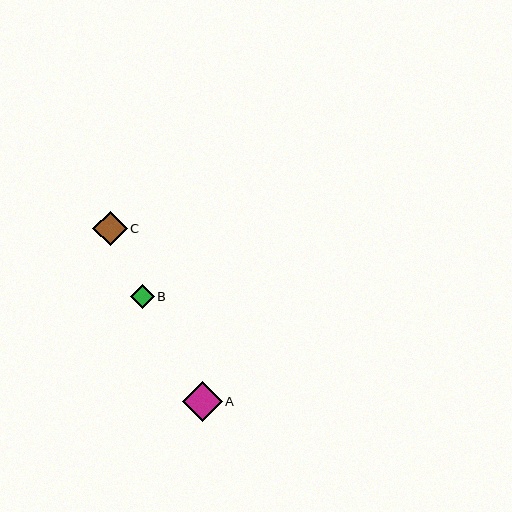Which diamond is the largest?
Diamond A is the largest with a size of approximately 40 pixels.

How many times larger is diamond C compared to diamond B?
Diamond C is approximately 1.4 times the size of diamond B.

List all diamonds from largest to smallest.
From largest to smallest: A, C, B.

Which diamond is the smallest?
Diamond B is the smallest with a size of approximately 24 pixels.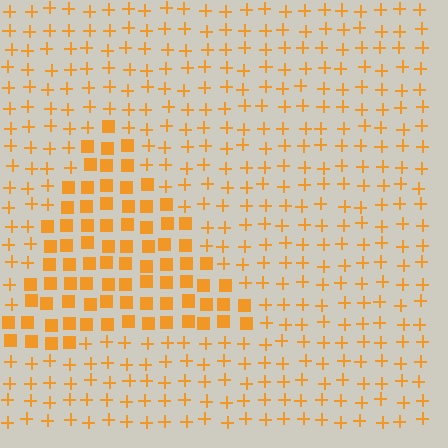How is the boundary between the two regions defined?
The boundary is defined by a change in element shape: squares inside vs. plus signs outside. All elements share the same color and spacing.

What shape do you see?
I see a triangle.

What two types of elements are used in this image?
The image uses squares inside the triangle region and plus signs outside it.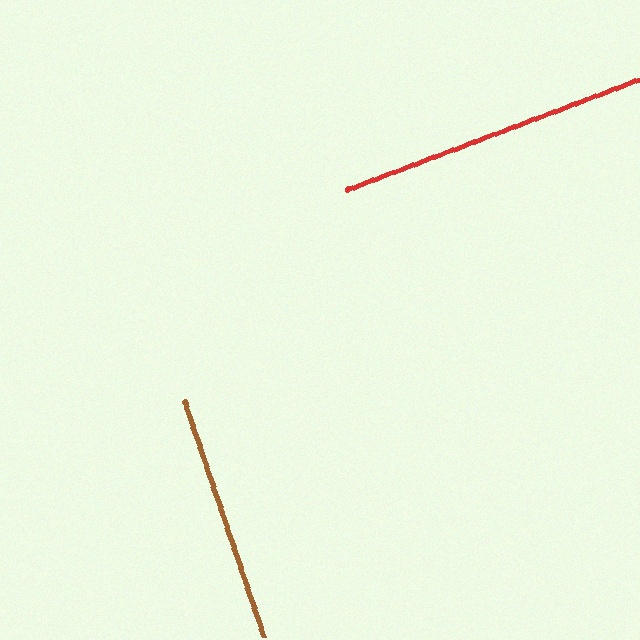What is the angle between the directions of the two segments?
Approximately 88 degrees.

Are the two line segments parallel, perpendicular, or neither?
Perpendicular — they meet at approximately 88°.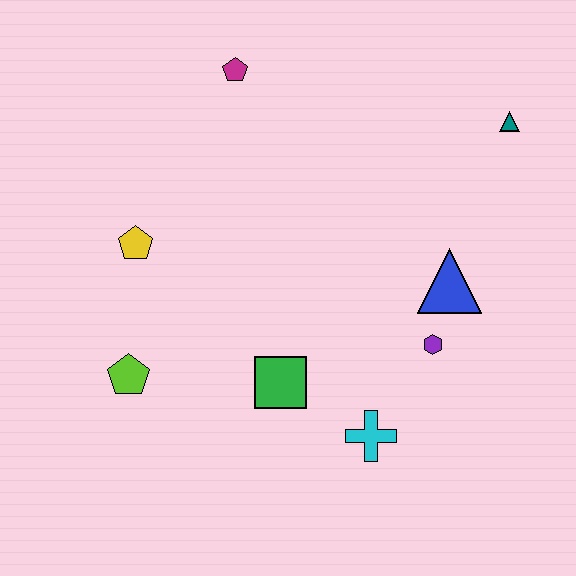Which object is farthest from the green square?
The teal triangle is farthest from the green square.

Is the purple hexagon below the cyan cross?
No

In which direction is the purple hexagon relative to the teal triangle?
The purple hexagon is below the teal triangle.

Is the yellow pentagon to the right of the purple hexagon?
No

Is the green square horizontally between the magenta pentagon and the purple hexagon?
Yes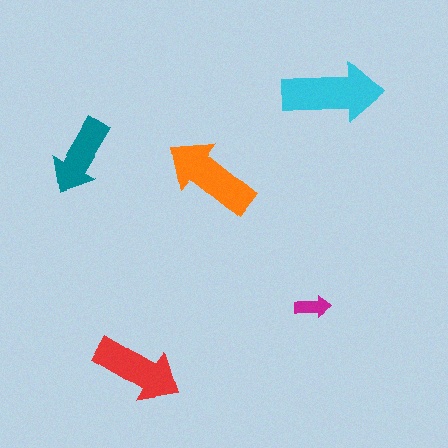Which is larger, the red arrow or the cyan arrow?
The cyan one.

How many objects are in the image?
There are 5 objects in the image.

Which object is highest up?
The cyan arrow is topmost.